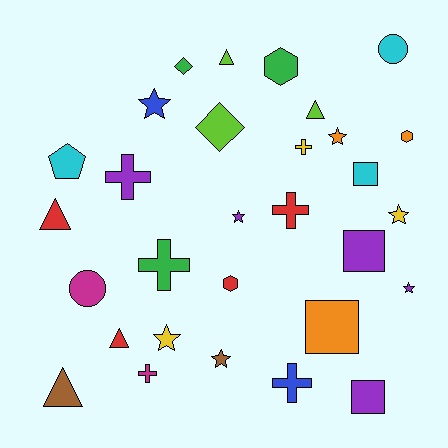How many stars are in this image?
There are 7 stars.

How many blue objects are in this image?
There are 2 blue objects.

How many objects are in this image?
There are 30 objects.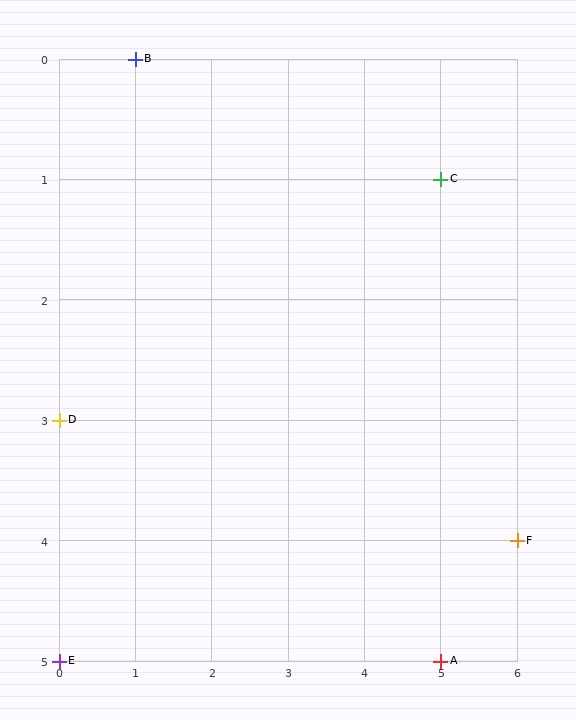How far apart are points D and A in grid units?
Points D and A are 5 columns and 2 rows apart (about 5.4 grid units diagonally).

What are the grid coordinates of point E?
Point E is at grid coordinates (0, 5).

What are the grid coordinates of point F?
Point F is at grid coordinates (6, 4).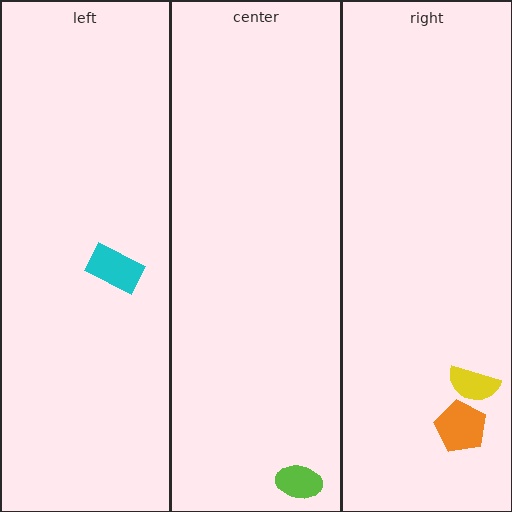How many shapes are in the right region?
2.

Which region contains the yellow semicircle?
The right region.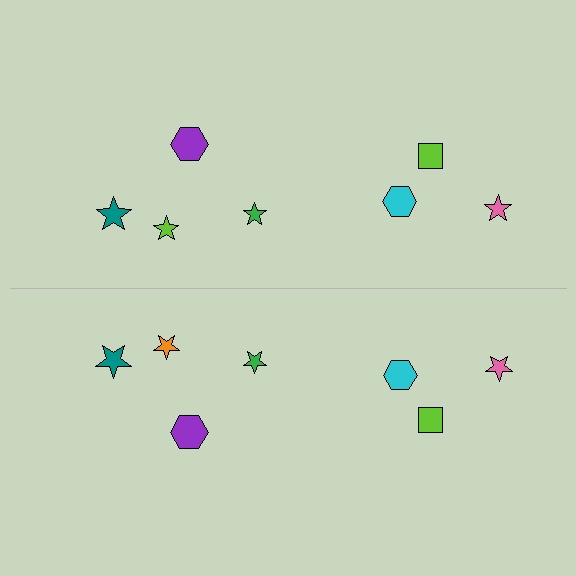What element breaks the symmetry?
The orange star on the bottom side breaks the symmetry — its mirror counterpart is lime.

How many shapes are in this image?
There are 14 shapes in this image.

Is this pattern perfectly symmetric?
No, the pattern is not perfectly symmetric. The orange star on the bottom side breaks the symmetry — its mirror counterpart is lime.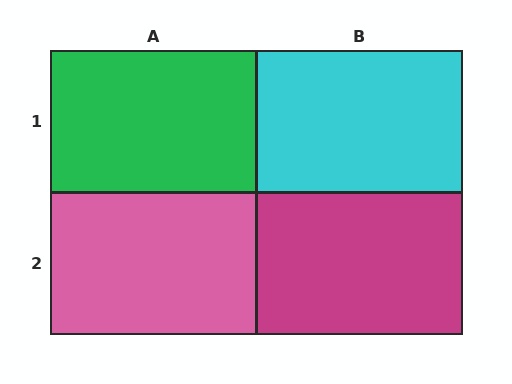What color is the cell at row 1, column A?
Green.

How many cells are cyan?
1 cell is cyan.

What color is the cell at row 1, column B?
Cyan.